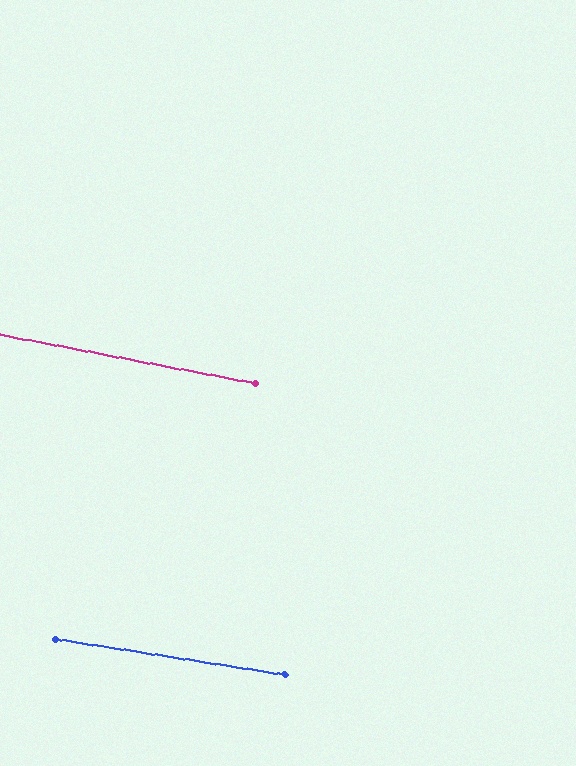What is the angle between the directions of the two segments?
Approximately 2 degrees.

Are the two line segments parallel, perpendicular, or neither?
Parallel — their directions differ by only 1.9°.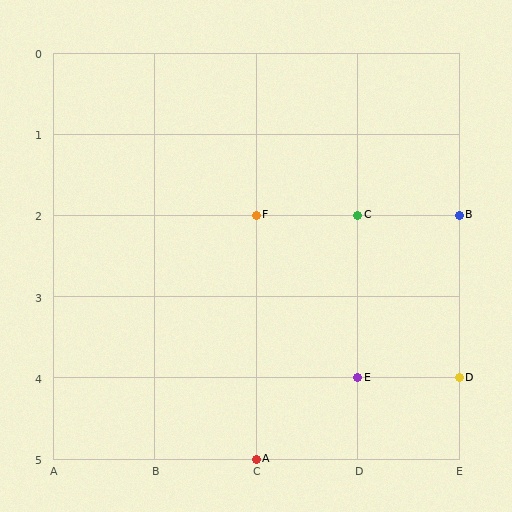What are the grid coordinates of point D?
Point D is at grid coordinates (E, 4).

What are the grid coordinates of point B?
Point B is at grid coordinates (E, 2).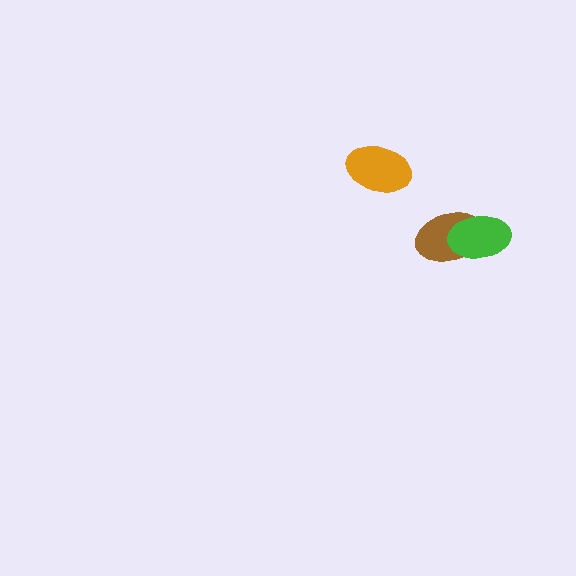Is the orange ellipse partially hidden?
No, no other shape covers it.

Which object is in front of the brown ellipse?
The green ellipse is in front of the brown ellipse.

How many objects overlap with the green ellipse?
1 object overlaps with the green ellipse.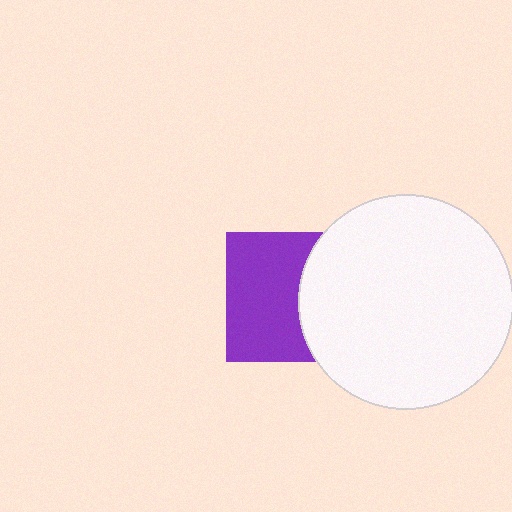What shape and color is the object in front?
The object in front is a white circle.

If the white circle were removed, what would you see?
You would see the complete purple square.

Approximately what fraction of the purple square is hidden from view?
Roughly 39% of the purple square is hidden behind the white circle.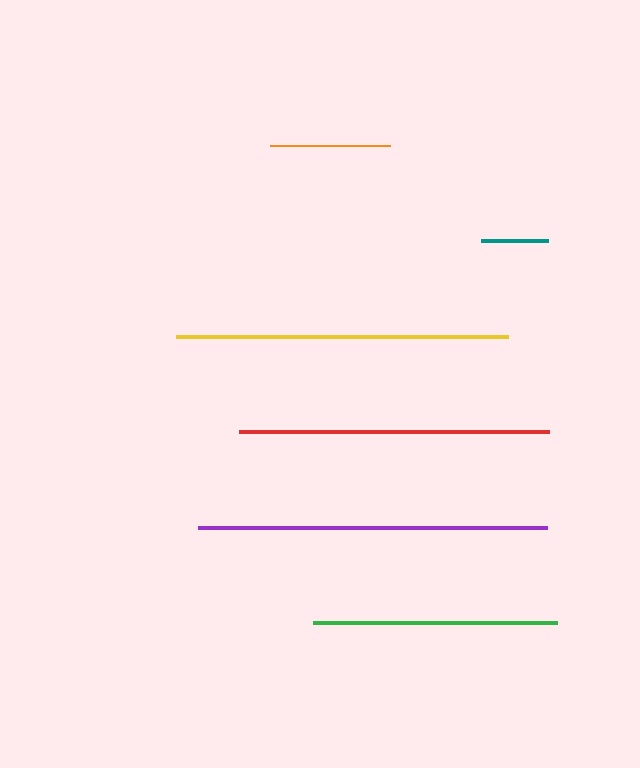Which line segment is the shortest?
The teal line is the shortest at approximately 67 pixels.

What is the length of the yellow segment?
The yellow segment is approximately 331 pixels long.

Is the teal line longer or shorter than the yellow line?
The yellow line is longer than the teal line.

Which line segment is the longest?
The purple line is the longest at approximately 348 pixels.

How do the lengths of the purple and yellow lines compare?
The purple and yellow lines are approximately the same length.